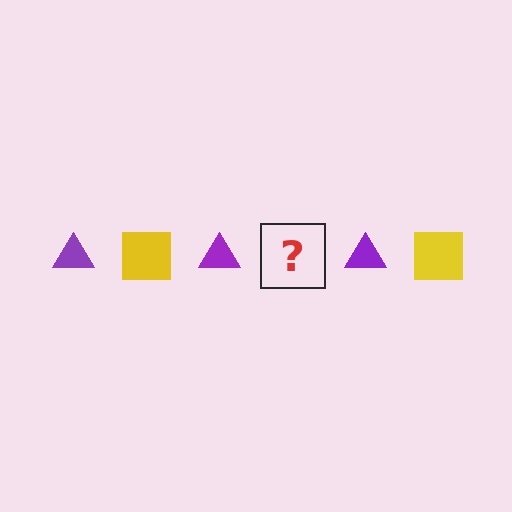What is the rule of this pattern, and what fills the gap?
The rule is that the pattern alternates between purple triangle and yellow square. The gap should be filled with a yellow square.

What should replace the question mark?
The question mark should be replaced with a yellow square.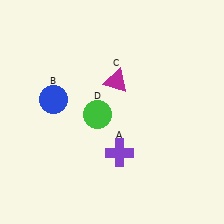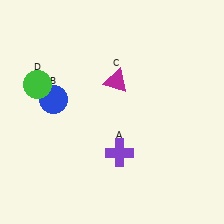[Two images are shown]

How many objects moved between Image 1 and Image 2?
1 object moved between the two images.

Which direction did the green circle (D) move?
The green circle (D) moved left.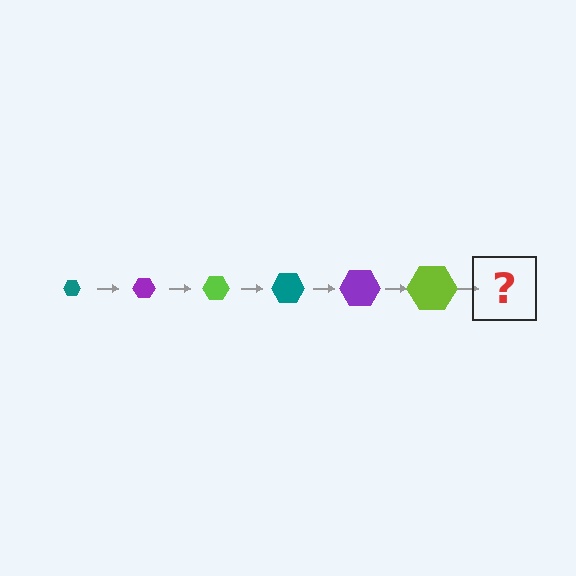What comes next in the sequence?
The next element should be a teal hexagon, larger than the previous one.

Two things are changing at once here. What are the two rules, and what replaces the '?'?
The two rules are that the hexagon grows larger each step and the color cycles through teal, purple, and lime. The '?' should be a teal hexagon, larger than the previous one.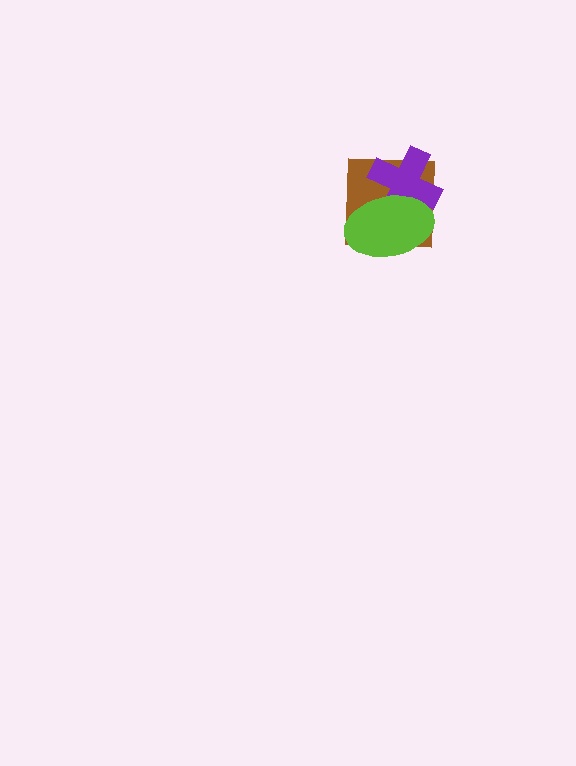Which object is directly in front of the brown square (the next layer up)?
The purple cross is directly in front of the brown square.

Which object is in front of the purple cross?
The lime ellipse is in front of the purple cross.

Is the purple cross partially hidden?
Yes, it is partially covered by another shape.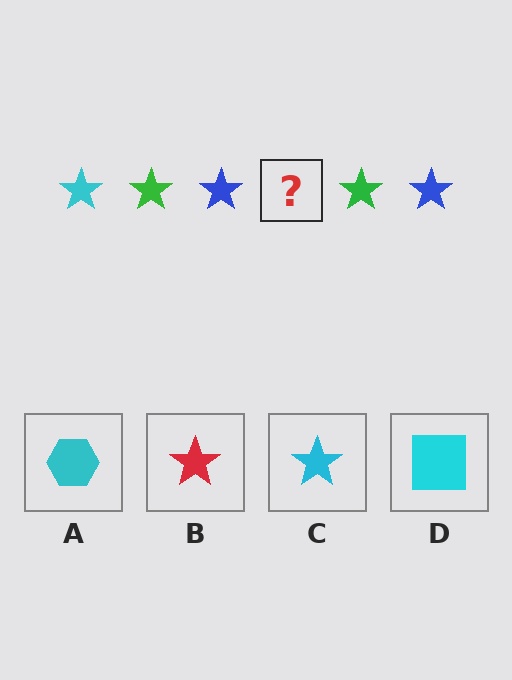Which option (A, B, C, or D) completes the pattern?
C.